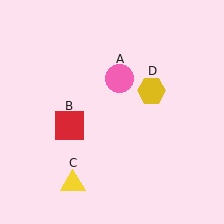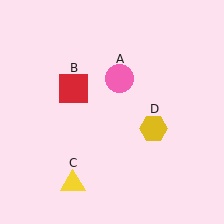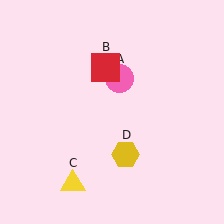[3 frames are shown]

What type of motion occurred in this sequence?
The red square (object B), yellow hexagon (object D) rotated clockwise around the center of the scene.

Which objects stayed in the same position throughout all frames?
Pink circle (object A) and yellow triangle (object C) remained stationary.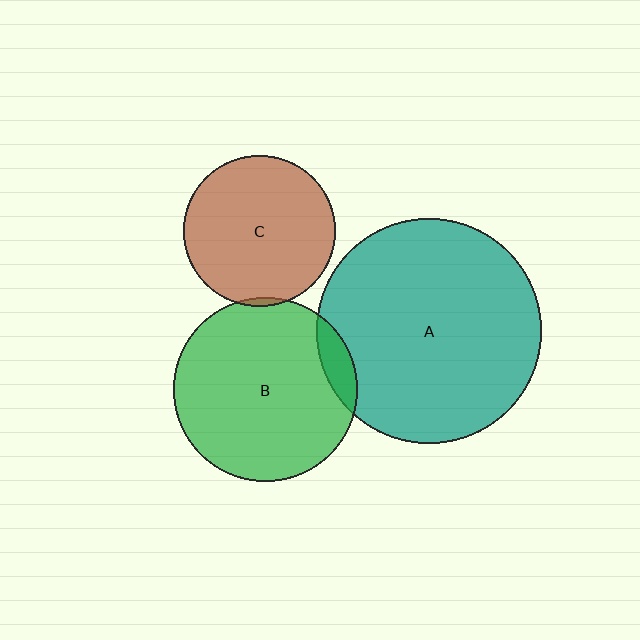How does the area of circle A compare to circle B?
Approximately 1.5 times.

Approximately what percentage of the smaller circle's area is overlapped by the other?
Approximately 10%.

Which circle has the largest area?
Circle A (teal).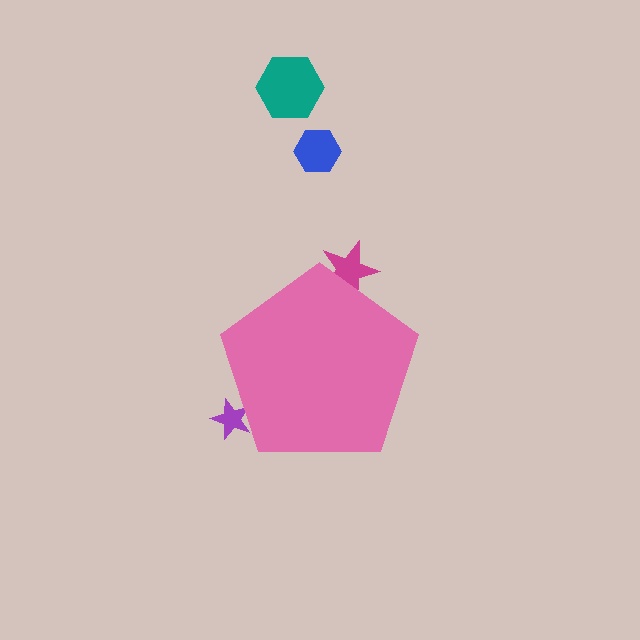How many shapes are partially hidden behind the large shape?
2 shapes are partially hidden.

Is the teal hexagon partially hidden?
No, the teal hexagon is fully visible.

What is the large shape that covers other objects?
A pink pentagon.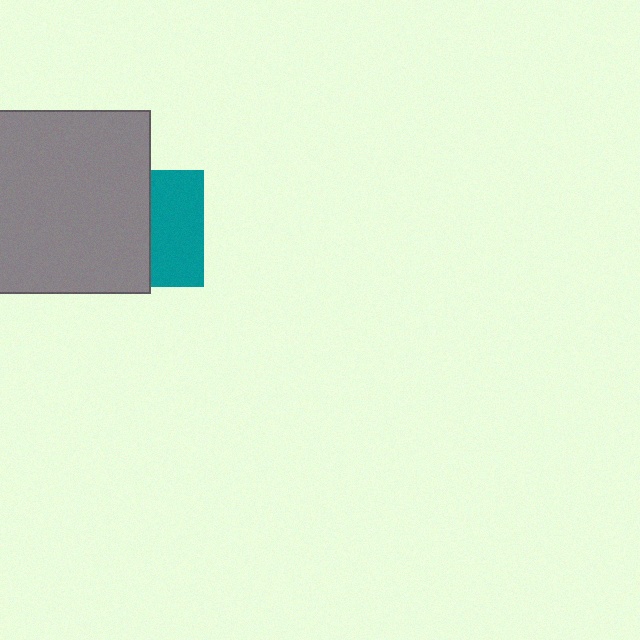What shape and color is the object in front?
The object in front is a gray square.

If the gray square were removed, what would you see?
You would see the complete teal square.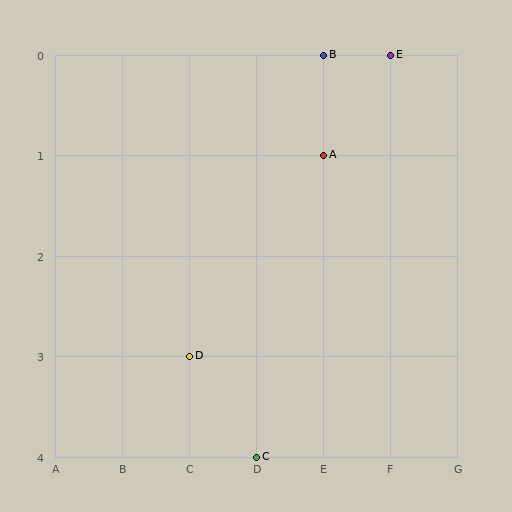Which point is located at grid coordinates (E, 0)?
Point B is at (E, 0).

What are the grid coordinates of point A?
Point A is at grid coordinates (E, 1).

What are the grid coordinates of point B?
Point B is at grid coordinates (E, 0).